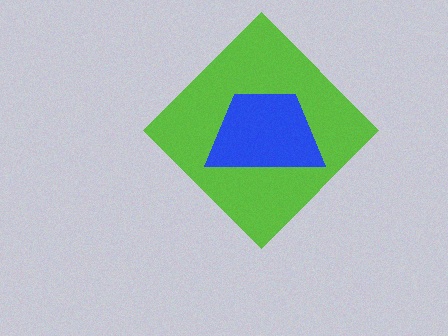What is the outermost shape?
The lime diamond.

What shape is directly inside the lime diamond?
The blue trapezoid.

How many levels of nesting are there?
2.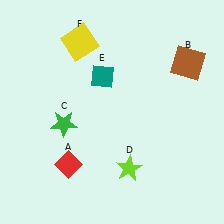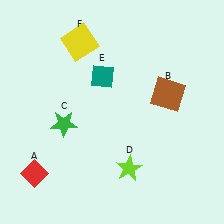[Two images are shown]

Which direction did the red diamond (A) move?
The red diamond (A) moved left.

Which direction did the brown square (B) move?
The brown square (B) moved down.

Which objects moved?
The objects that moved are: the red diamond (A), the brown square (B).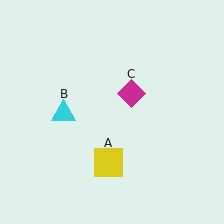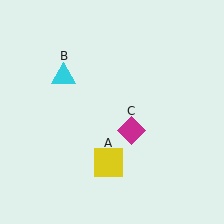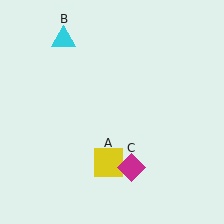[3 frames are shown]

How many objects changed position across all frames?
2 objects changed position: cyan triangle (object B), magenta diamond (object C).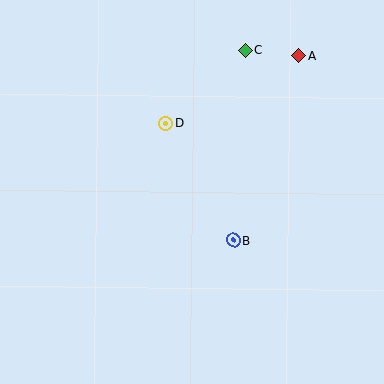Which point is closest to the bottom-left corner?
Point B is closest to the bottom-left corner.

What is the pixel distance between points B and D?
The distance between B and D is 136 pixels.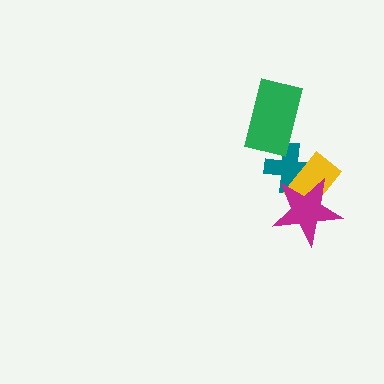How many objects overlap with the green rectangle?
1 object overlaps with the green rectangle.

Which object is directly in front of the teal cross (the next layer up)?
The yellow rectangle is directly in front of the teal cross.